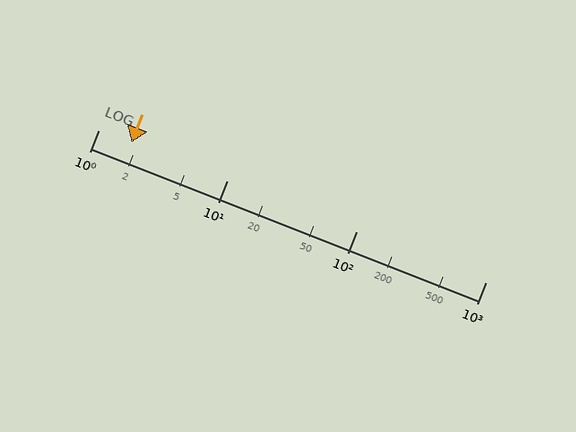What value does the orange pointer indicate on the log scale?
The pointer indicates approximately 1.8.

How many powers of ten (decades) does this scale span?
The scale spans 3 decades, from 1 to 1000.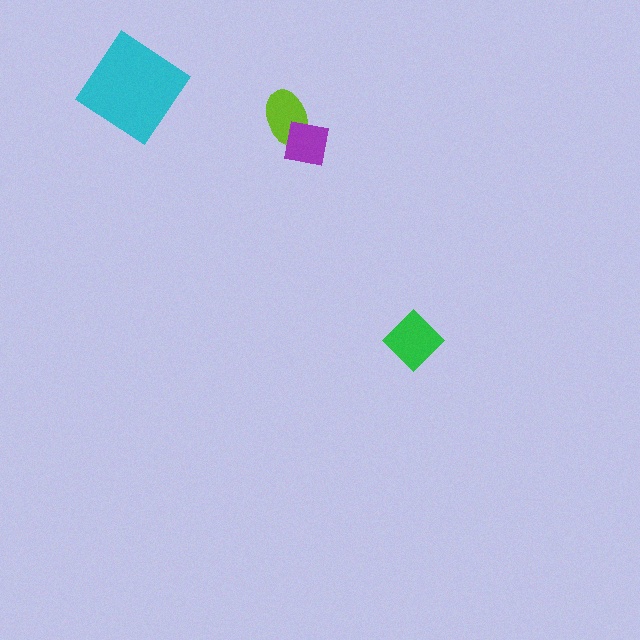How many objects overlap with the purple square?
1 object overlaps with the purple square.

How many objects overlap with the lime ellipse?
1 object overlaps with the lime ellipse.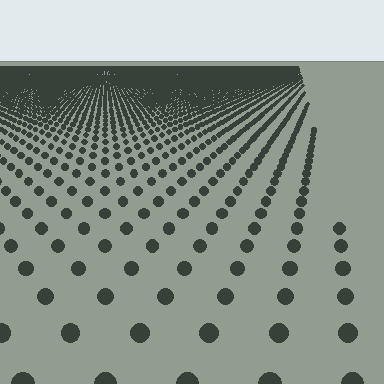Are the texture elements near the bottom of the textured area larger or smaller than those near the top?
Larger. Near the bottom, elements are closer to the viewer and appear at a bigger on-screen size.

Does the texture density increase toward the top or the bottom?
Density increases toward the top.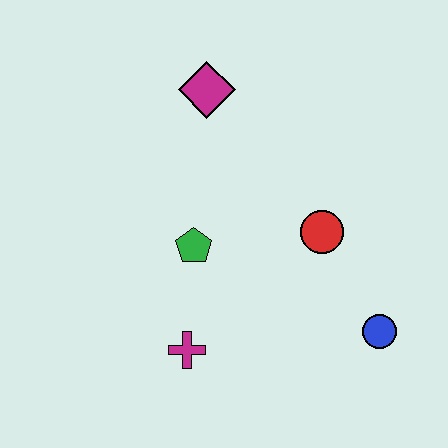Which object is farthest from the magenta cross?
The magenta diamond is farthest from the magenta cross.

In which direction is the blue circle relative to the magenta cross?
The blue circle is to the right of the magenta cross.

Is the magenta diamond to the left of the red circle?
Yes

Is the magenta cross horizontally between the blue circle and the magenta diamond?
No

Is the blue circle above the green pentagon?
No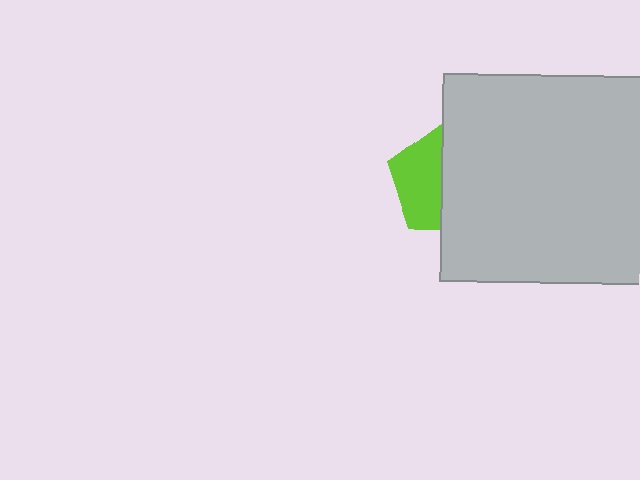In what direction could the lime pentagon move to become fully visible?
The lime pentagon could move left. That would shift it out from behind the light gray square entirely.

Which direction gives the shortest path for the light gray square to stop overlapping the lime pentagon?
Moving right gives the shortest separation.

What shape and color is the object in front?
The object in front is a light gray square.